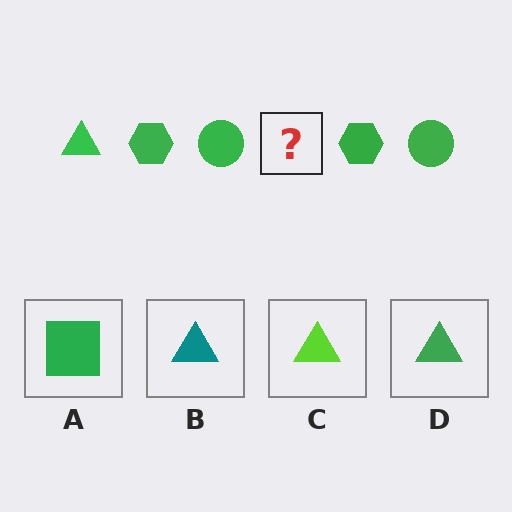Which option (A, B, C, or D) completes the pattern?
D.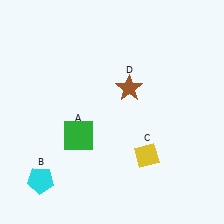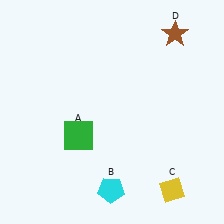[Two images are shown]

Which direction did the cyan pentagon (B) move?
The cyan pentagon (B) moved right.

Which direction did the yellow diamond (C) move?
The yellow diamond (C) moved down.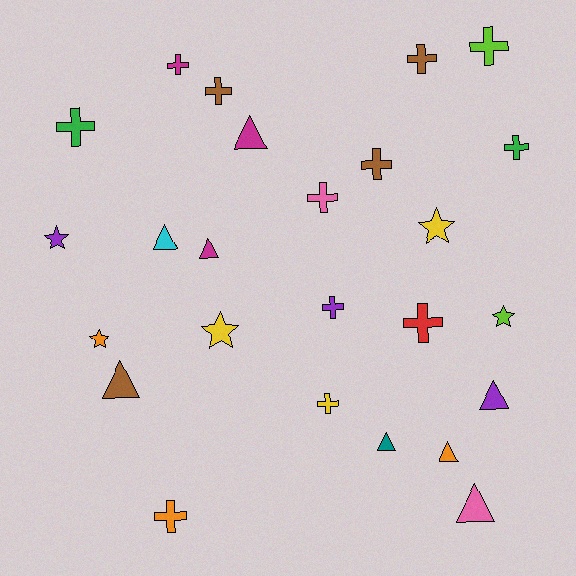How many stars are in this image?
There are 5 stars.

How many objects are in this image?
There are 25 objects.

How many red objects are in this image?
There is 1 red object.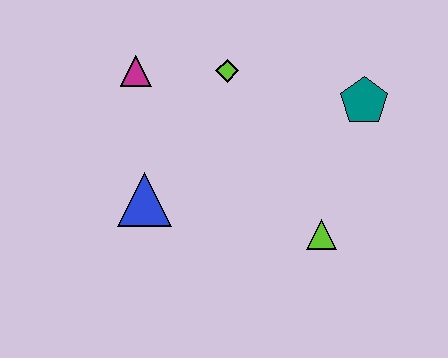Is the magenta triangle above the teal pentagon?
Yes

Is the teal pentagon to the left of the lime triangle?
No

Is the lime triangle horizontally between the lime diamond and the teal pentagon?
Yes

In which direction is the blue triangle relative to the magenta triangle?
The blue triangle is below the magenta triangle.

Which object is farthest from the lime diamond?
The lime triangle is farthest from the lime diamond.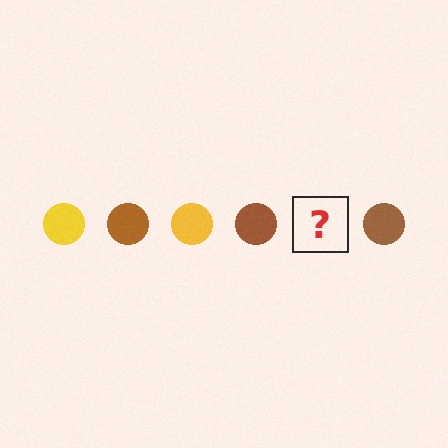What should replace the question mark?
The question mark should be replaced with a yellow circle.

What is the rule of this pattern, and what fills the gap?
The rule is that the pattern cycles through yellow, brown circles. The gap should be filled with a yellow circle.